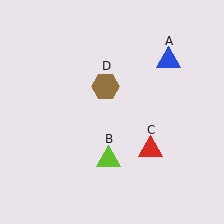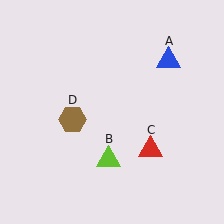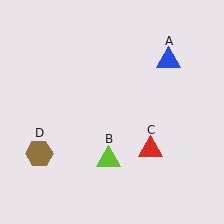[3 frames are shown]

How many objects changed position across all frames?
1 object changed position: brown hexagon (object D).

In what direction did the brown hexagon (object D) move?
The brown hexagon (object D) moved down and to the left.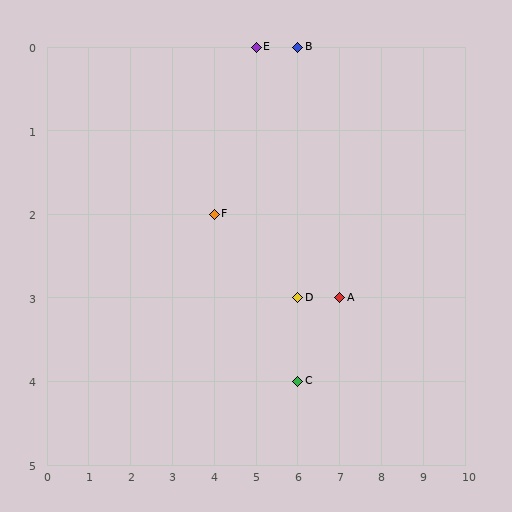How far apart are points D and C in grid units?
Points D and C are 1 row apart.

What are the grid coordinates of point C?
Point C is at grid coordinates (6, 4).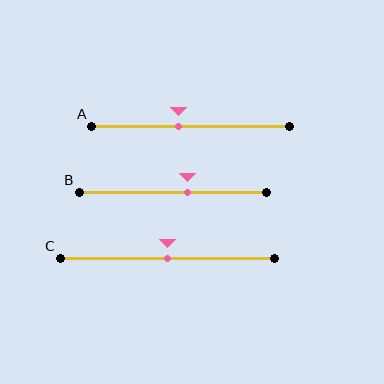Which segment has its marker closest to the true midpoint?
Segment C has its marker closest to the true midpoint.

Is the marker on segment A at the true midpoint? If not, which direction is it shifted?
No, the marker on segment A is shifted to the left by about 6% of the segment length.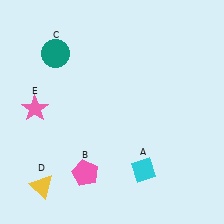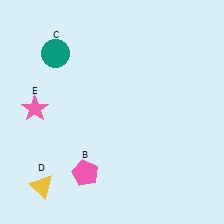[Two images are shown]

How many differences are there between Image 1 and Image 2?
There is 1 difference between the two images.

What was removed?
The cyan diamond (A) was removed in Image 2.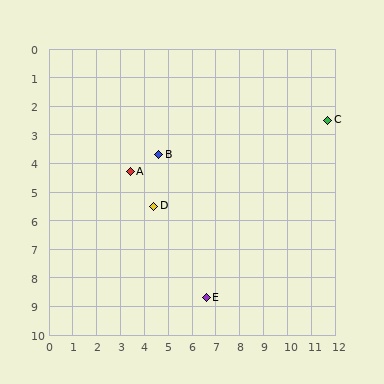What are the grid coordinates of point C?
Point C is at approximately (11.7, 2.5).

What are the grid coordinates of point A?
Point A is at approximately (3.4, 4.3).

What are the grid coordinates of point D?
Point D is at approximately (4.4, 5.5).